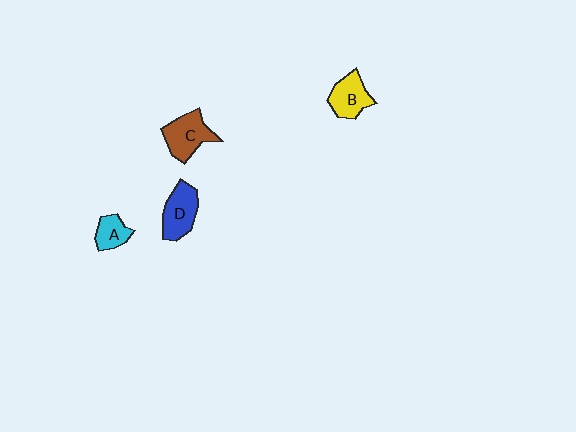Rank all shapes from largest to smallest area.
From largest to smallest: C (brown), D (blue), B (yellow), A (cyan).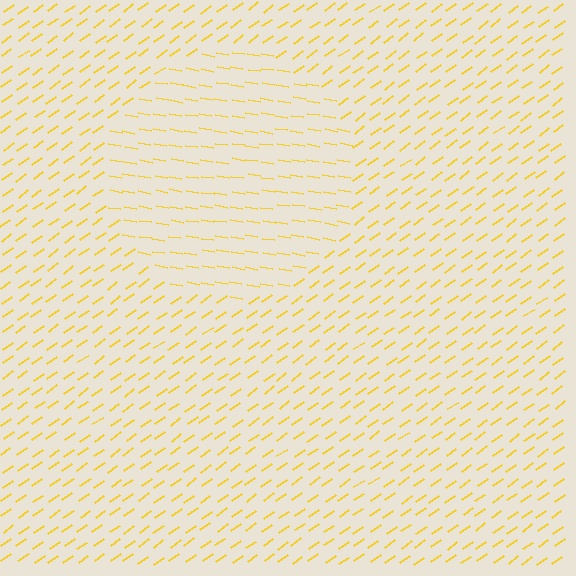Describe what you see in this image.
The image is filled with small yellow line segments. A circle region in the image has lines oriented differently from the surrounding lines, creating a visible texture boundary.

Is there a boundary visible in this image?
Yes, there is a texture boundary formed by a change in line orientation.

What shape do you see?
I see a circle.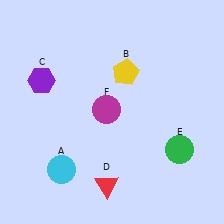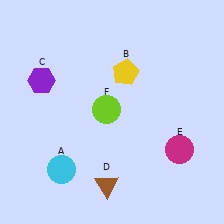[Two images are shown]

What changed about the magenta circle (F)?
In Image 1, F is magenta. In Image 2, it changed to lime.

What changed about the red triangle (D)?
In Image 1, D is red. In Image 2, it changed to brown.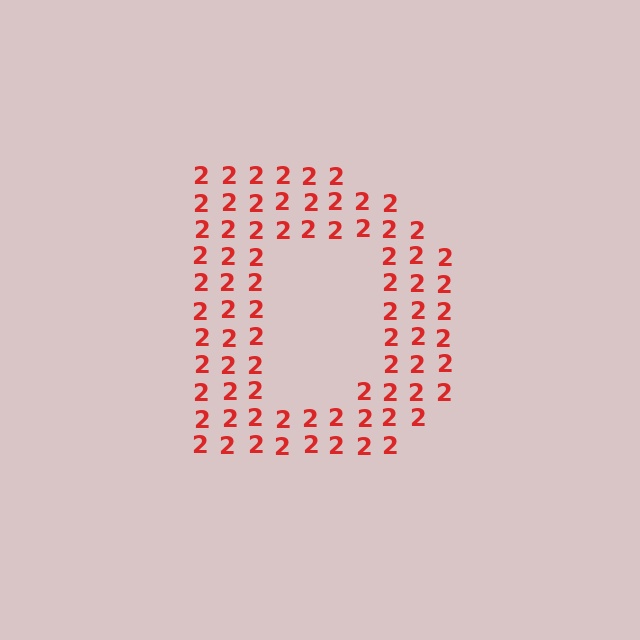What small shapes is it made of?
It is made of small digit 2's.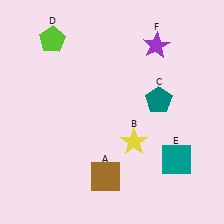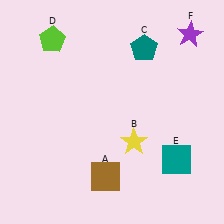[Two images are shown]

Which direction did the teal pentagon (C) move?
The teal pentagon (C) moved up.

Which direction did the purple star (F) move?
The purple star (F) moved right.